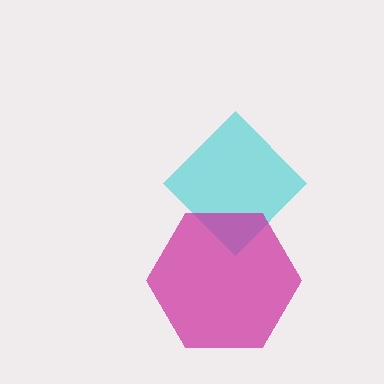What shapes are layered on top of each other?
The layered shapes are: a cyan diamond, a magenta hexagon.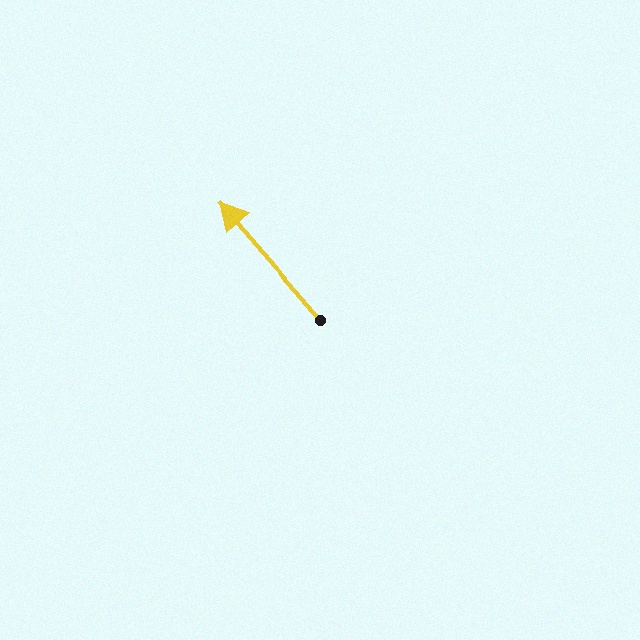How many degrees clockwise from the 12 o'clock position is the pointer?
Approximately 319 degrees.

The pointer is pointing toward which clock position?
Roughly 11 o'clock.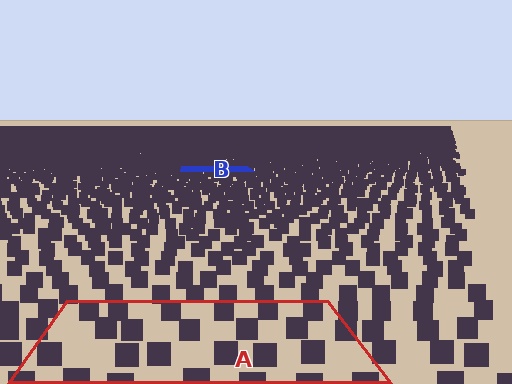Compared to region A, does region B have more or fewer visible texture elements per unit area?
Region B has more texture elements per unit area — they are packed more densely because it is farther away.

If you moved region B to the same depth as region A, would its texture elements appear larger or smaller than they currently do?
They would appear larger. At a closer depth, the same texture elements are projected at a bigger on-screen size.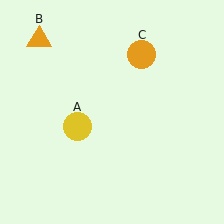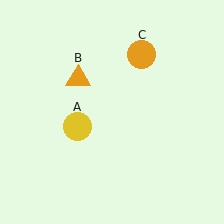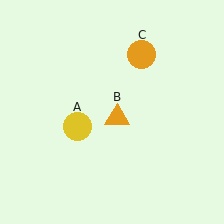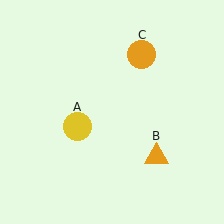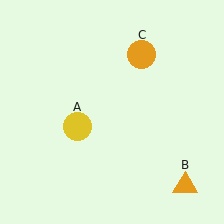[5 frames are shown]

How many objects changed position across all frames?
1 object changed position: orange triangle (object B).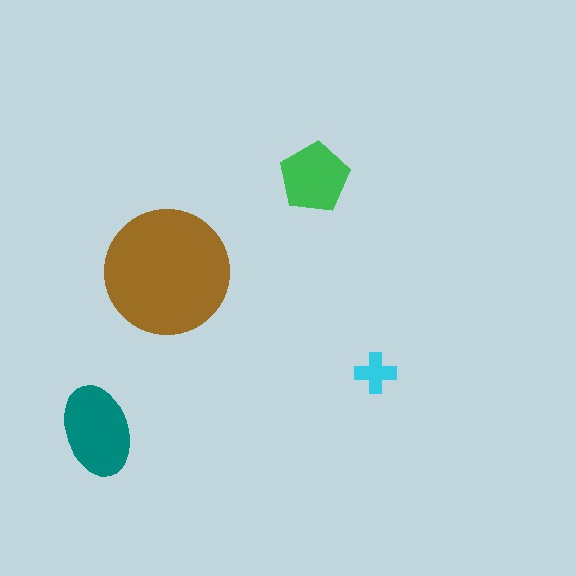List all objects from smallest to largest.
The cyan cross, the green pentagon, the teal ellipse, the brown circle.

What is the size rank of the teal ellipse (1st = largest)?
2nd.